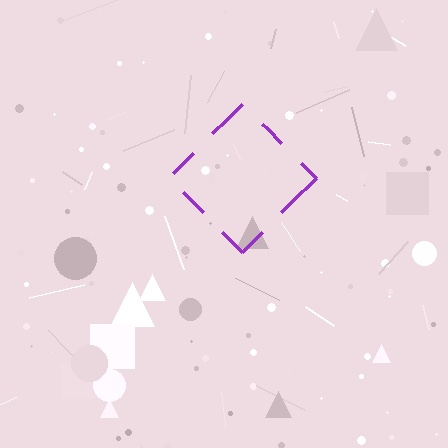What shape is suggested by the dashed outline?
The dashed outline suggests a diamond.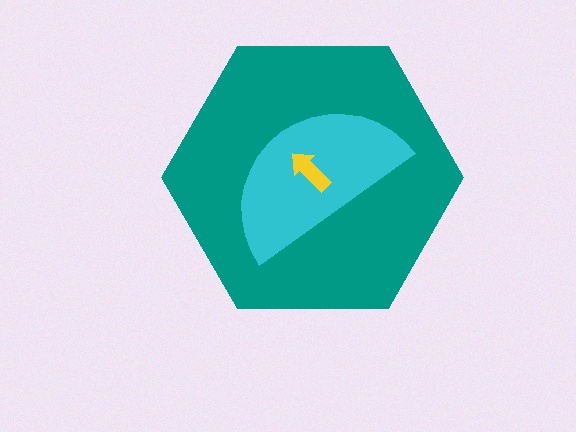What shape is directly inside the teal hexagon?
The cyan semicircle.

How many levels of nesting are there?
3.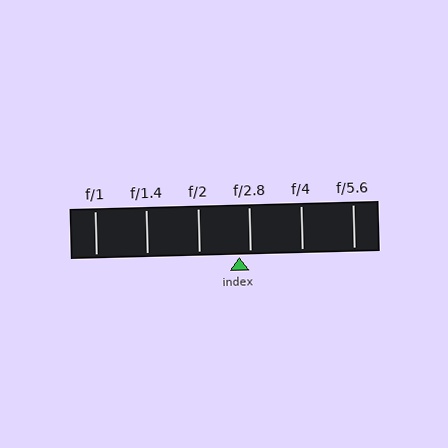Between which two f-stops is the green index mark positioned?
The index mark is between f/2 and f/2.8.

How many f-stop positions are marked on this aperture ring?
There are 6 f-stop positions marked.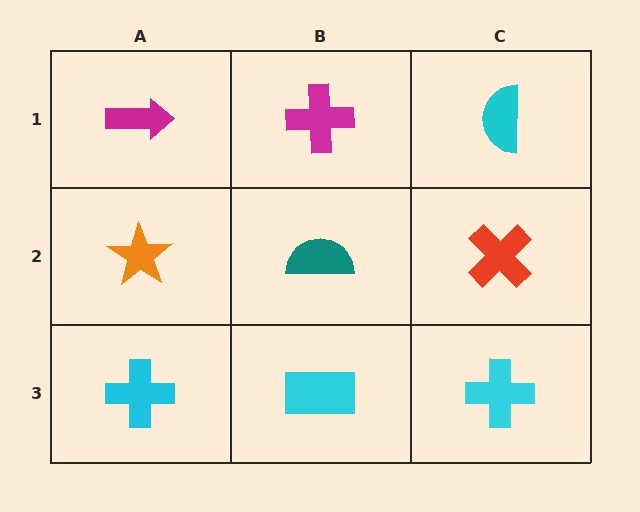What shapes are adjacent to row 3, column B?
A teal semicircle (row 2, column B), a cyan cross (row 3, column A), a cyan cross (row 3, column C).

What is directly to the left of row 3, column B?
A cyan cross.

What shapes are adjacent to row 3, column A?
An orange star (row 2, column A), a cyan rectangle (row 3, column B).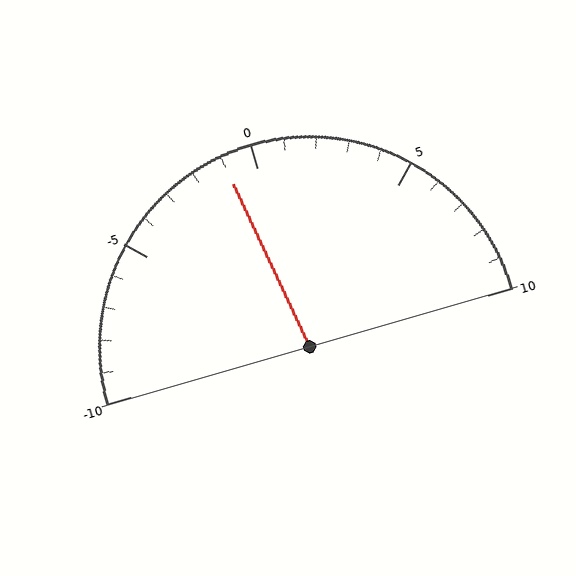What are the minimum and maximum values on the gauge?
The gauge ranges from -10 to 10.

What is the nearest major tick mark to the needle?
The nearest major tick mark is 0.